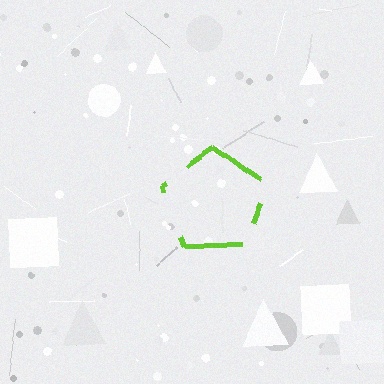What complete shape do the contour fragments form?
The contour fragments form a pentagon.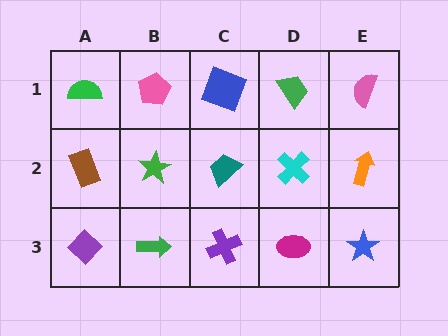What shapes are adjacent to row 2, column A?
A green semicircle (row 1, column A), a purple diamond (row 3, column A), a green star (row 2, column B).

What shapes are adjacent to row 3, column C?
A teal trapezoid (row 2, column C), a green arrow (row 3, column B), a magenta ellipse (row 3, column D).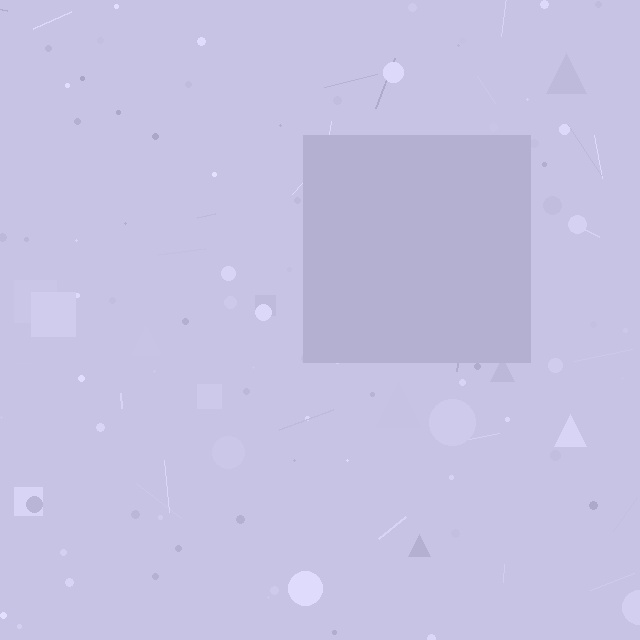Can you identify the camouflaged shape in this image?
The camouflaged shape is a square.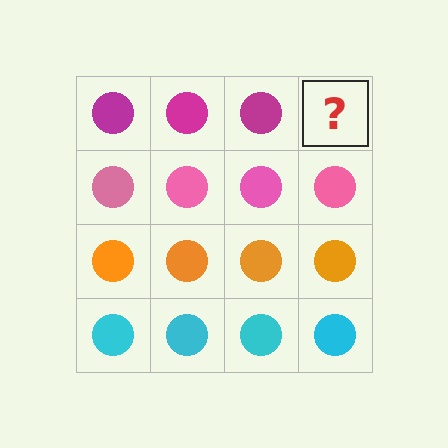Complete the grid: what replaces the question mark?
The question mark should be replaced with a magenta circle.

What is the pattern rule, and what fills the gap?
The rule is that each row has a consistent color. The gap should be filled with a magenta circle.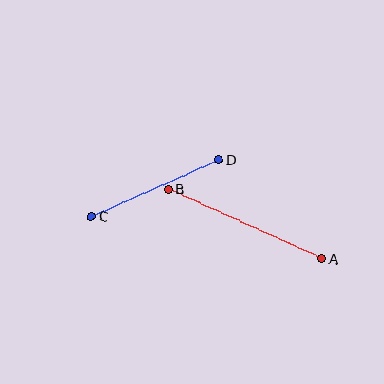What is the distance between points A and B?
The distance is approximately 168 pixels.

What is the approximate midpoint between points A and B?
The midpoint is at approximately (245, 224) pixels.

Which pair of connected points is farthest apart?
Points A and B are farthest apart.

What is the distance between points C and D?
The distance is approximately 139 pixels.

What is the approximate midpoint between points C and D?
The midpoint is at approximately (155, 188) pixels.